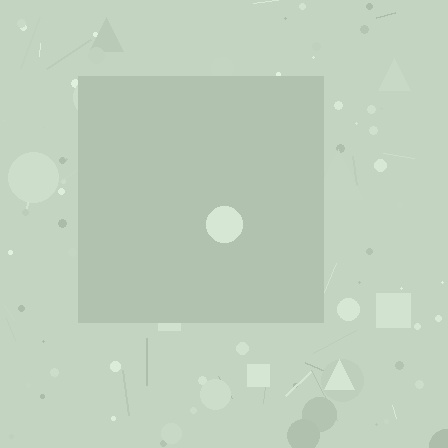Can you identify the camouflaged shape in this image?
The camouflaged shape is a square.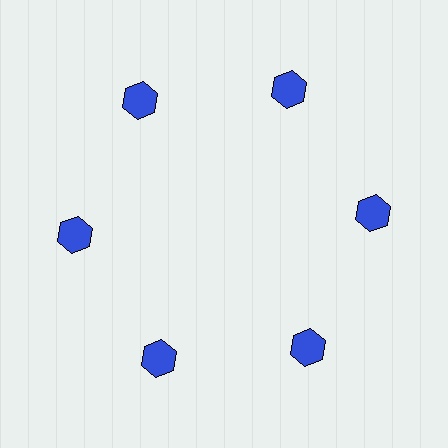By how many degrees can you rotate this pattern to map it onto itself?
The pattern maps onto itself every 60 degrees of rotation.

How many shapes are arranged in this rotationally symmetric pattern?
There are 6 shapes, arranged in 6 groups of 1.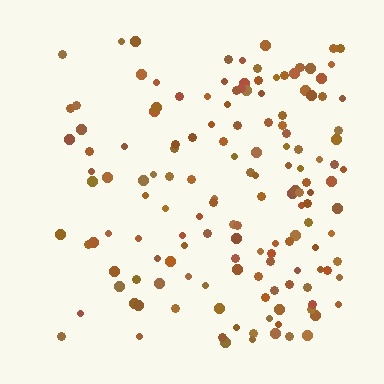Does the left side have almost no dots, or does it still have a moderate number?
Still a moderate number, just noticeably fewer than the right.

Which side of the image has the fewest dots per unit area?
The left.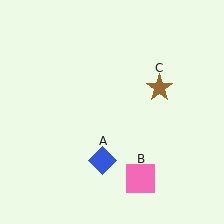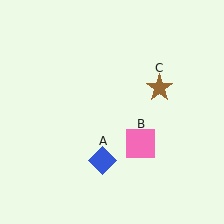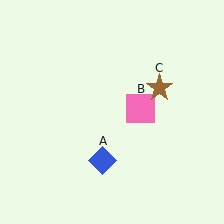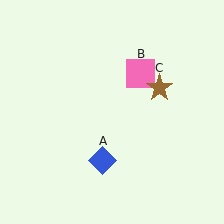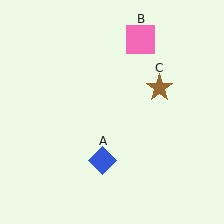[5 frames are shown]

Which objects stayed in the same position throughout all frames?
Blue diamond (object A) and brown star (object C) remained stationary.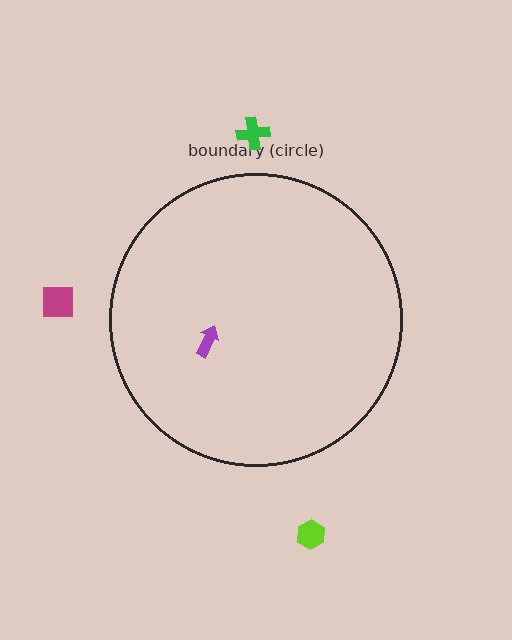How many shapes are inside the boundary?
1 inside, 3 outside.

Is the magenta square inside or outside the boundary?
Outside.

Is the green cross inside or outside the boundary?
Outside.